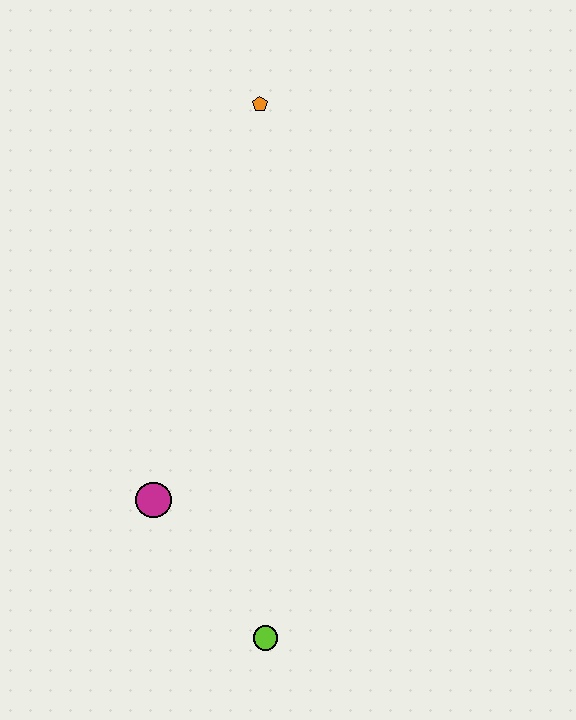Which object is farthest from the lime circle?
The orange pentagon is farthest from the lime circle.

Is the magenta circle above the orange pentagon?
No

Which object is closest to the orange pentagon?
The magenta circle is closest to the orange pentagon.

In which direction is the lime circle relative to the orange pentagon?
The lime circle is below the orange pentagon.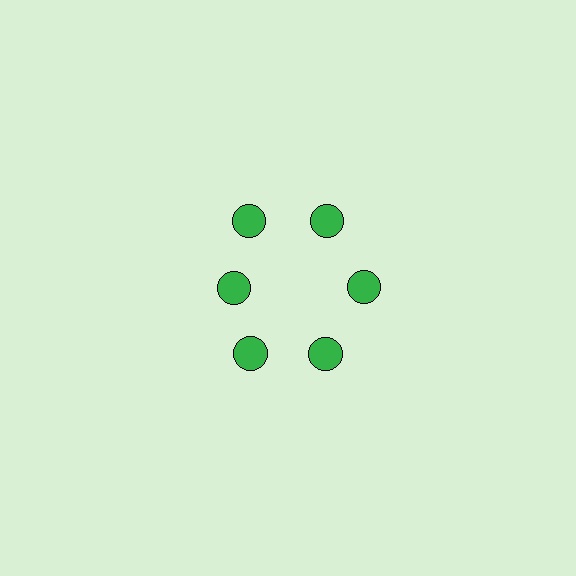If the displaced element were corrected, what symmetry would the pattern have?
It would have 6-fold rotational symmetry — the pattern would map onto itself every 60 degrees.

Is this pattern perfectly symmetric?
No. The 6 green circles are arranged in a ring, but one element near the 9 o'clock position is pulled inward toward the center, breaking the 6-fold rotational symmetry.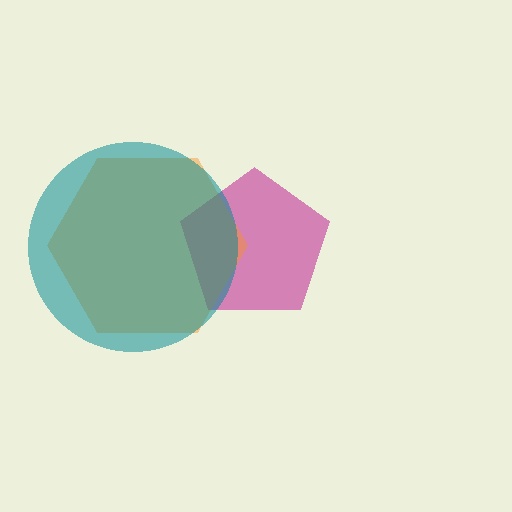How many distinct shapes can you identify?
There are 3 distinct shapes: a magenta pentagon, an orange hexagon, a teal circle.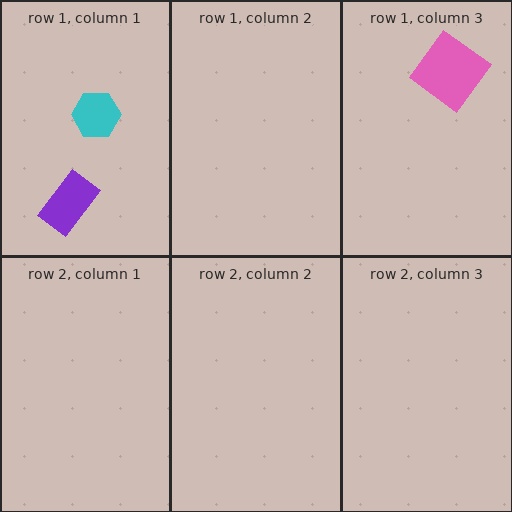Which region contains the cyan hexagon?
The row 1, column 1 region.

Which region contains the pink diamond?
The row 1, column 3 region.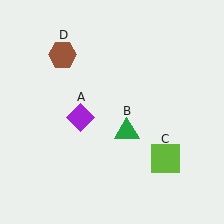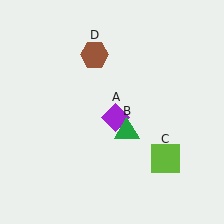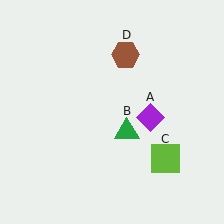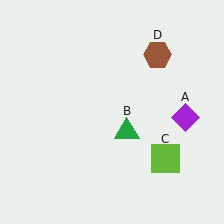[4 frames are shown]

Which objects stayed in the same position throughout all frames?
Green triangle (object B) and lime square (object C) remained stationary.